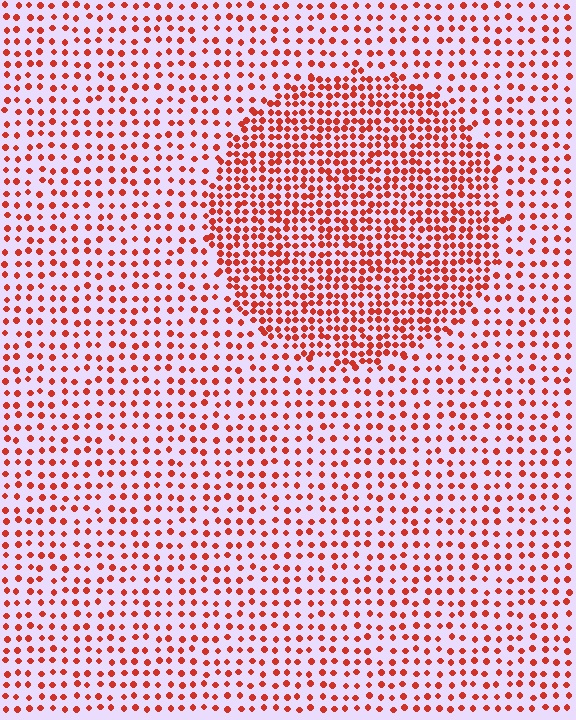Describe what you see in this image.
The image contains small red elements arranged at two different densities. A circle-shaped region is visible where the elements are more densely packed than the surrounding area.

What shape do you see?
I see a circle.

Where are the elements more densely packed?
The elements are more densely packed inside the circle boundary.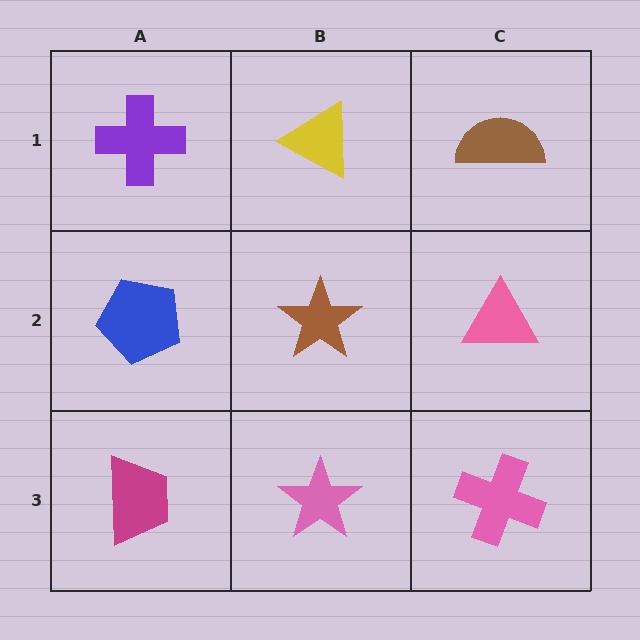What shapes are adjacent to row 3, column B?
A brown star (row 2, column B), a magenta trapezoid (row 3, column A), a pink cross (row 3, column C).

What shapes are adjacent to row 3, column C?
A pink triangle (row 2, column C), a pink star (row 3, column B).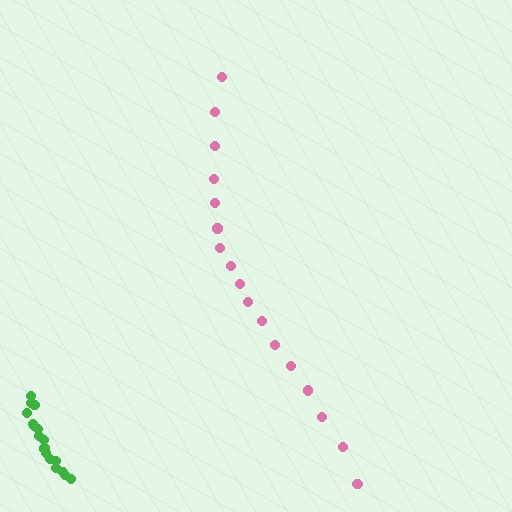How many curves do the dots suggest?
There are 2 distinct paths.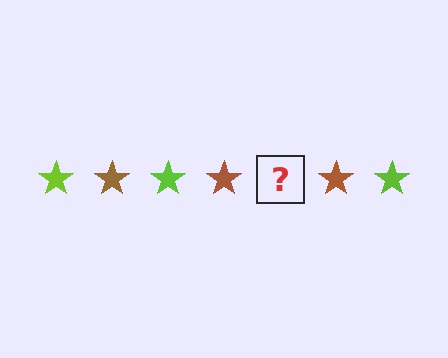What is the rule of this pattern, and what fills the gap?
The rule is that the pattern cycles through lime, brown stars. The gap should be filled with a lime star.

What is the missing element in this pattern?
The missing element is a lime star.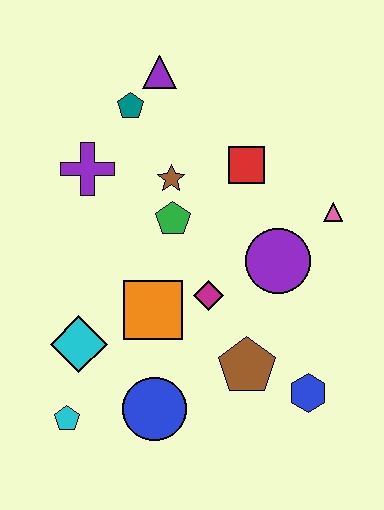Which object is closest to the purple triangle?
The teal pentagon is closest to the purple triangle.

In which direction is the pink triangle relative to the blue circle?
The pink triangle is above the blue circle.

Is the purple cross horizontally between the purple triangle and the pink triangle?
No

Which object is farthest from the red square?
The cyan pentagon is farthest from the red square.